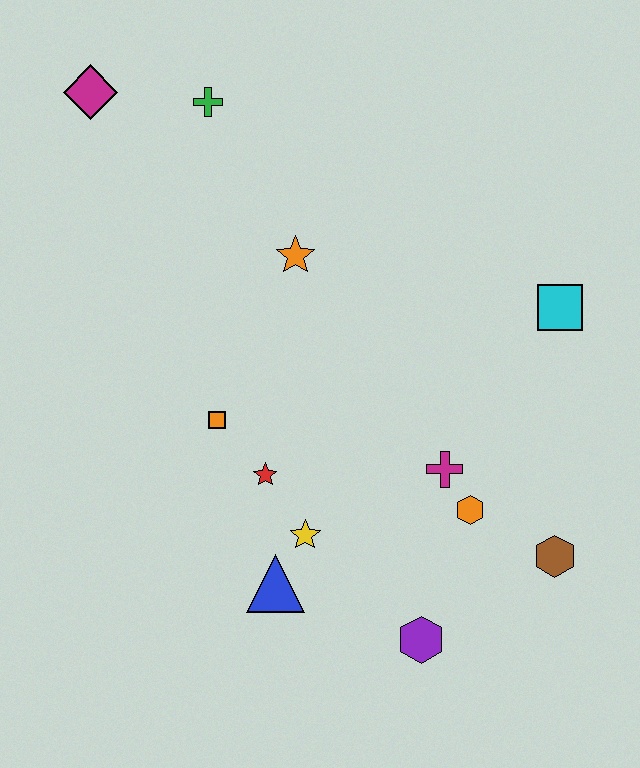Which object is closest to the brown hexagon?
The orange hexagon is closest to the brown hexagon.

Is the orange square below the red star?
No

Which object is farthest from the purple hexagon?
The magenta diamond is farthest from the purple hexagon.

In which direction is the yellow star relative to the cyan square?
The yellow star is to the left of the cyan square.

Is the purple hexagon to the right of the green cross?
Yes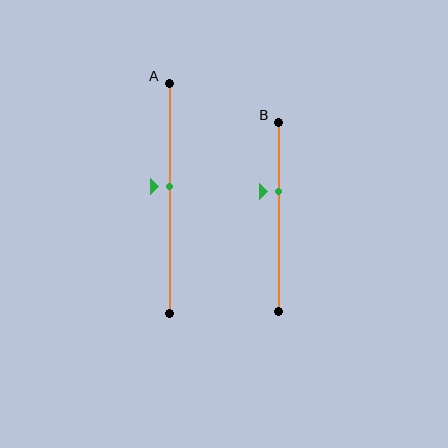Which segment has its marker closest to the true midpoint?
Segment A has its marker closest to the true midpoint.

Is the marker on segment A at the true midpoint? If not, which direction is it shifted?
No, the marker on segment A is shifted upward by about 5% of the segment length.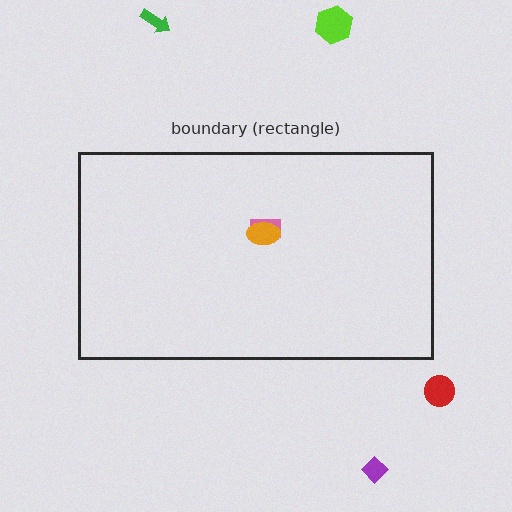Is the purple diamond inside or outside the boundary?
Outside.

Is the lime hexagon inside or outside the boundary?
Outside.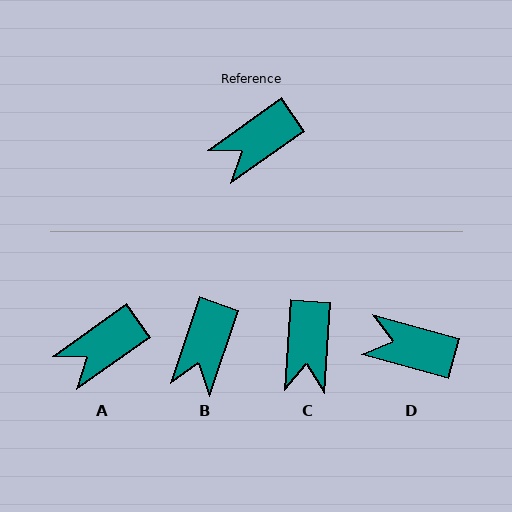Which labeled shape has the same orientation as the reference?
A.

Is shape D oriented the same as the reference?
No, it is off by about 51 degrees.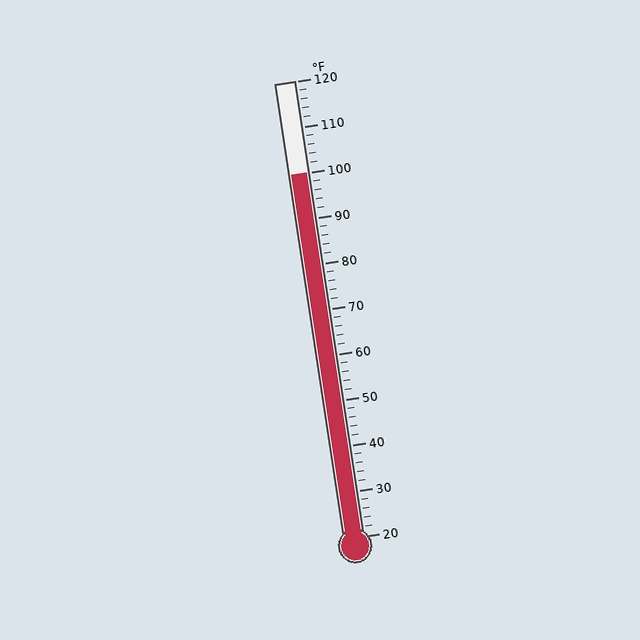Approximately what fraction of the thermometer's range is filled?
The thermometer is filled to approximately 80% of its range.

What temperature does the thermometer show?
The thermometer shows approximately 100°F.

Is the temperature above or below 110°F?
The temperature is below 110°F.